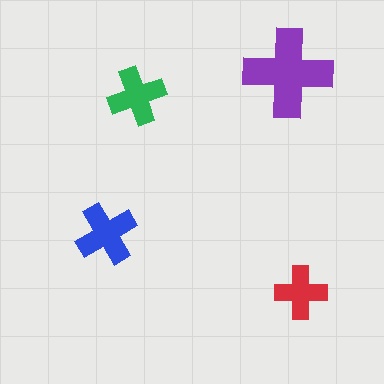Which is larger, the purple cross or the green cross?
The purple one.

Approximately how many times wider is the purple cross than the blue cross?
About 1.5 times wider.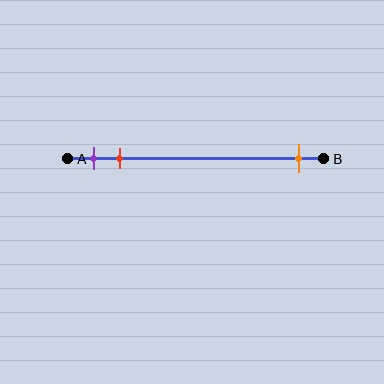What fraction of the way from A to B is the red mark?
The red mark is approximately 20% (0.2) of the way from A to B.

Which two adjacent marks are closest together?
The purple and red marks are the closest adjacent pair.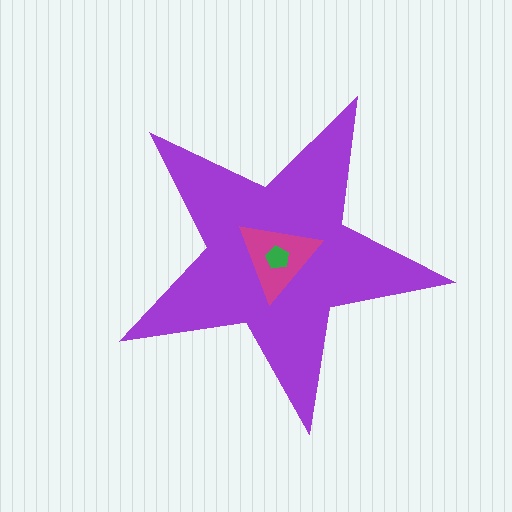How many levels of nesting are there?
3.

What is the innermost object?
The green pentagon.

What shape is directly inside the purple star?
The magenta triangle.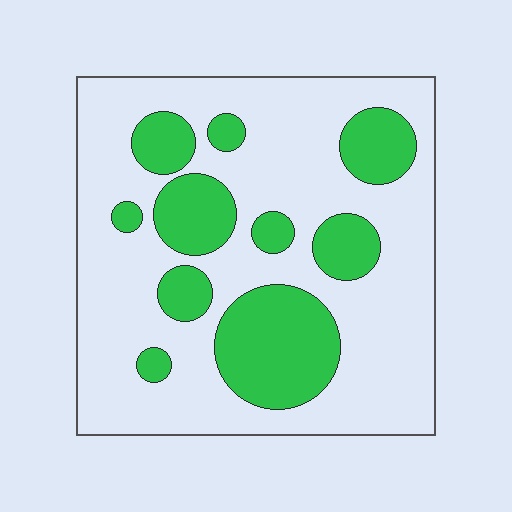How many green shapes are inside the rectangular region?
10.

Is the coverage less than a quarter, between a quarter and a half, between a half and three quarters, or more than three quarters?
Between a quarter and a half.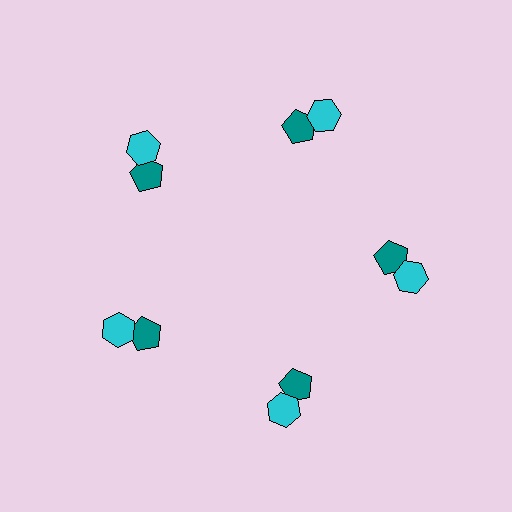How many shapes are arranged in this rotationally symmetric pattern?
There are 10 shapes, arranged in 5 groups of 2.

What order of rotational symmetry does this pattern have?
This pattern has 5-fold rotational symmetry.